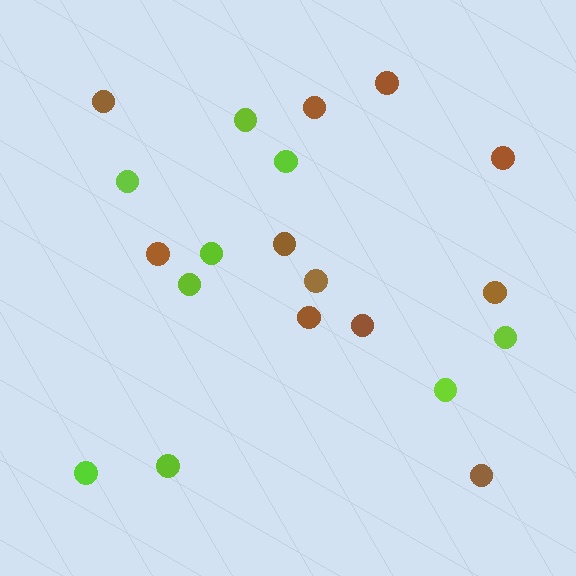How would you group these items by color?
There are 2 groups: one group of brown circles (11) and one group of lime circles (9).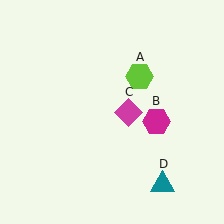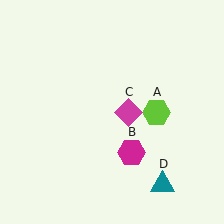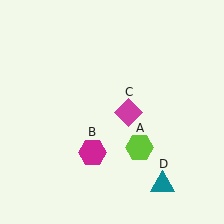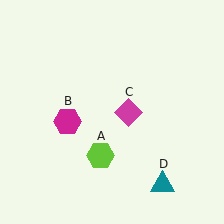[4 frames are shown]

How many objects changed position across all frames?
2 objects changed position: lime hexagon (object A), magenta hexagon (object B).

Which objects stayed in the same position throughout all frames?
Magenta diamond (object C) and teal triangle (object D) remained stationary.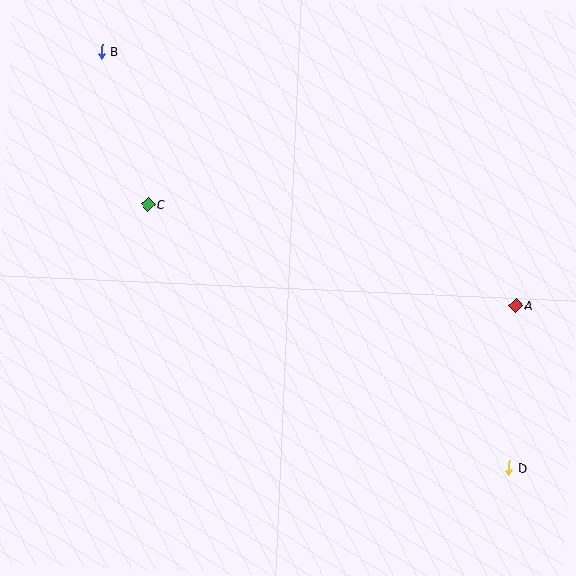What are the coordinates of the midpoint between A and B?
The midpoint between A and B is at (309, 178).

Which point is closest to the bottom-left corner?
Point C is closest to the bottom-left corner.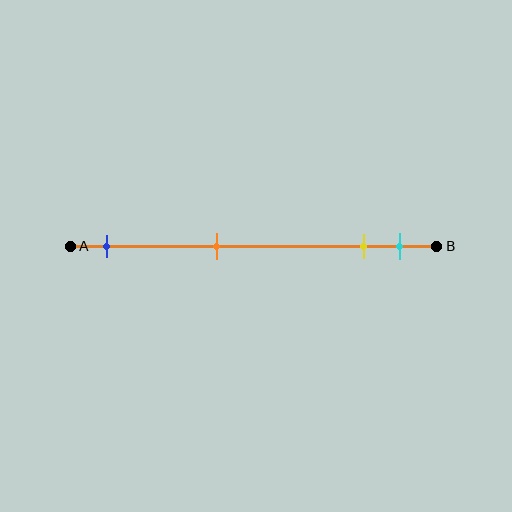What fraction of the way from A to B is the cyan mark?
The cyan mark is approximately 90% (0.9) of the way from A to B.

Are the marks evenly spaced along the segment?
No, the marks are not evenly spaced.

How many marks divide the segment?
There are 4 marks dividing the segment.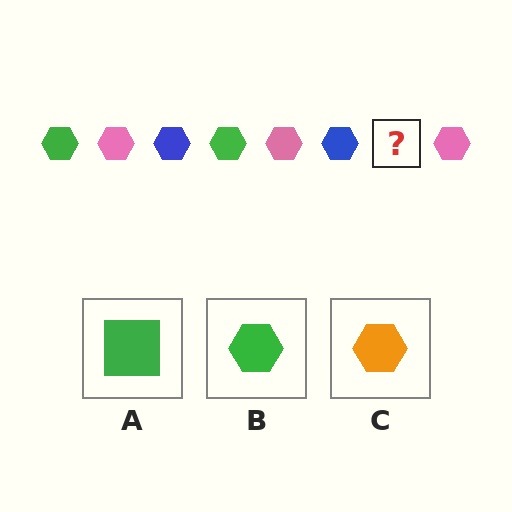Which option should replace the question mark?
Option B.